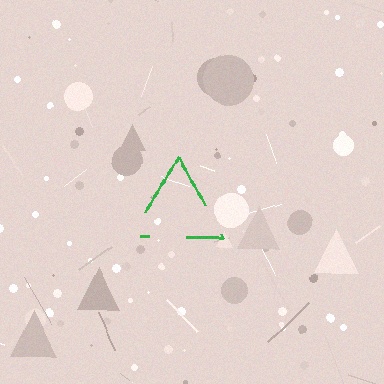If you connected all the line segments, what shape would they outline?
They would outline a triangle.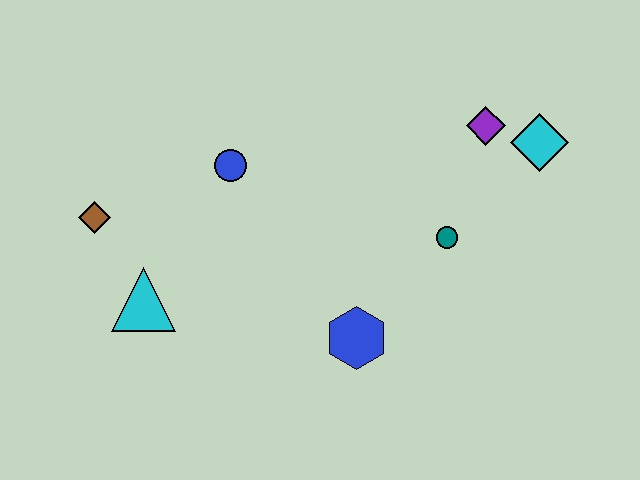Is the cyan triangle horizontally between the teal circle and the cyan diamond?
No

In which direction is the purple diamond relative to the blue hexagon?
The purple diamond is above the blue hexagon.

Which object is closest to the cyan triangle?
The brown diamond is closest to the cyan triangle.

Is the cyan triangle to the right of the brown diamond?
Yes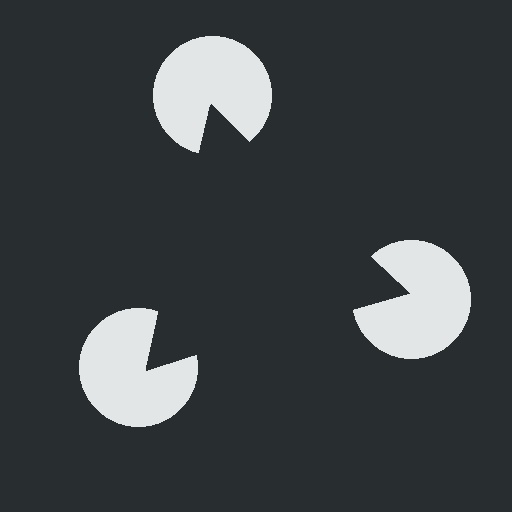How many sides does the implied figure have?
3 sides.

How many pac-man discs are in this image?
There are 3 — one at each vertex of the illusory triangle.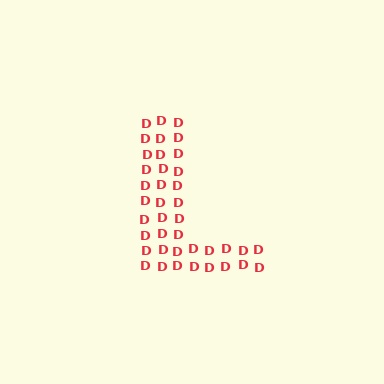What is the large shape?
The large shape is the letter L.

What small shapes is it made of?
It is made of small letter D's.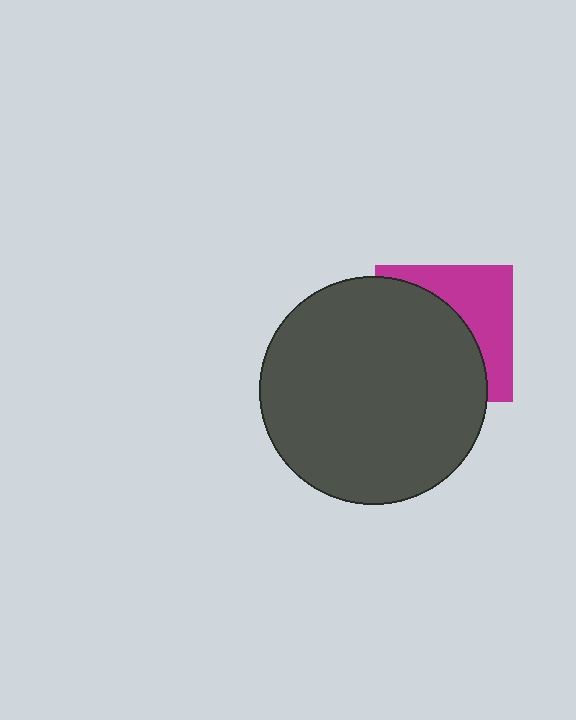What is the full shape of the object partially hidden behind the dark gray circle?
The partially hidden object is a magenta square.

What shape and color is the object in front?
The object in front is a dark gray circle.